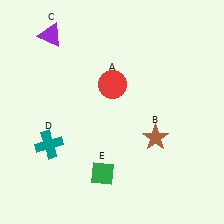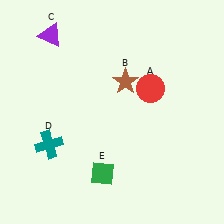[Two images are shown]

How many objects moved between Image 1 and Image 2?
2 objects moved between the two images.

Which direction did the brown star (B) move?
The brown star (B) moved up.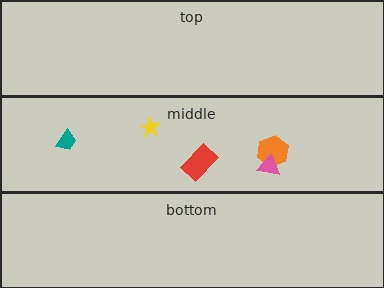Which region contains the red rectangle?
The middle region.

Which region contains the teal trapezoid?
The middle region.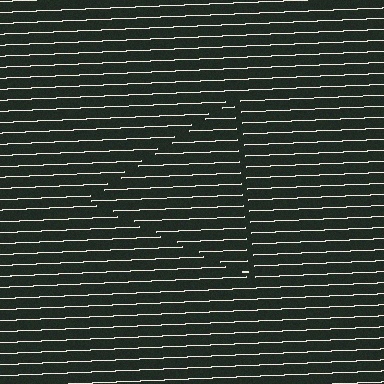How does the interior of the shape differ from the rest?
The interior of the shape contains the same grating, shifted by half a period — the contour is defined by the phase discontinuity where line-ends from the inner and outer gratings abut.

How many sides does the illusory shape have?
3 sides — the line-ends trace a triangle.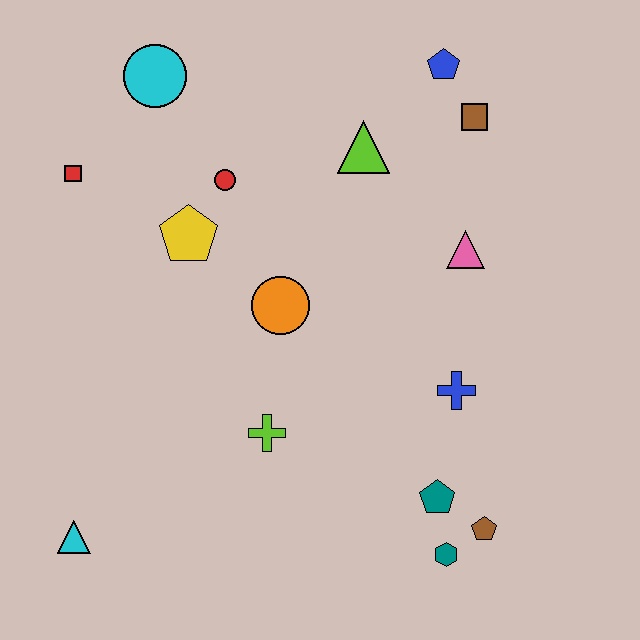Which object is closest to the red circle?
The yellow pentagon is closest to the red circle.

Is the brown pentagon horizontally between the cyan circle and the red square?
No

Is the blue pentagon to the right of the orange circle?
Yes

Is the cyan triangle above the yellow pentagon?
No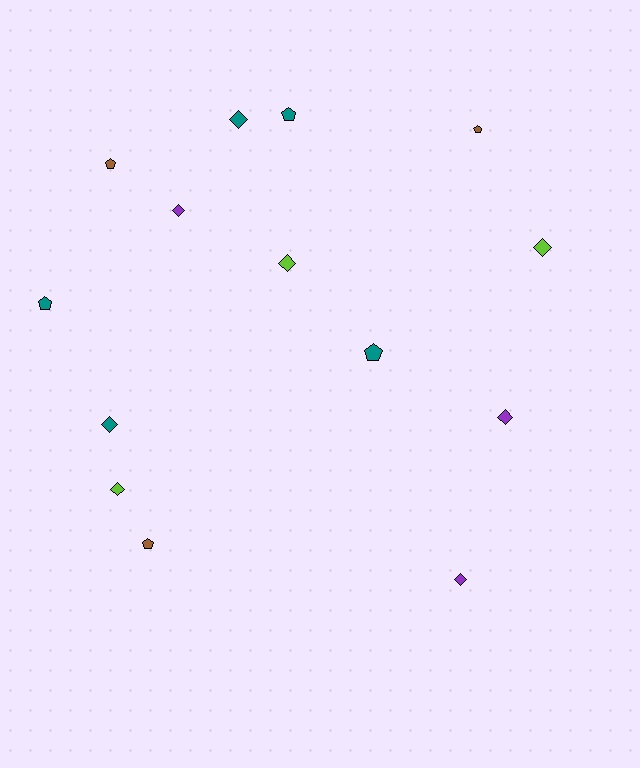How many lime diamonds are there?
There are 3 lime diamonds.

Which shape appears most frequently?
Diamond, with 8 objects.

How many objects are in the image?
There are 14 objects.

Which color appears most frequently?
Teal, with 5 objects.